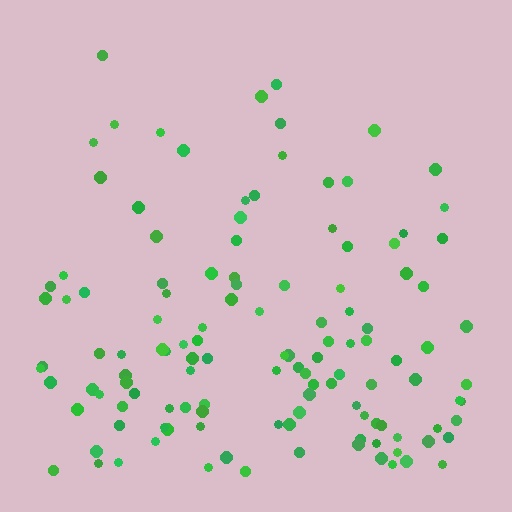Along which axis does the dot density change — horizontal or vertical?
Vertical.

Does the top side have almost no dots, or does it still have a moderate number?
Still a moderate number, just noticeably fewer than the bottom.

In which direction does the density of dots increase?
From top to bottom, with the bottom side densest.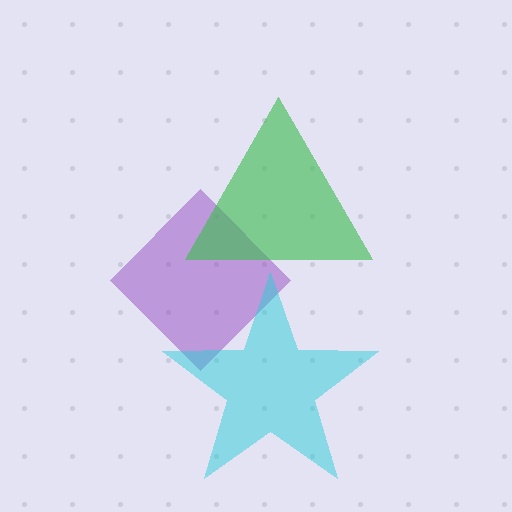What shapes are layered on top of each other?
The layered shapes are: a purple diamond, a cyan star, a green triangle.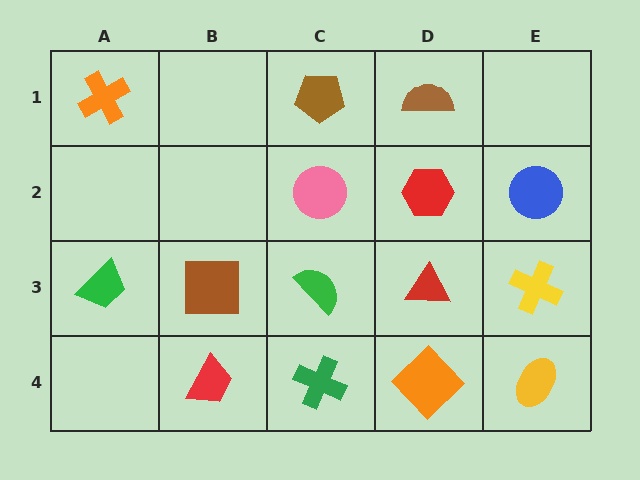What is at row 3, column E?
A yellow cross.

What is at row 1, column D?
A brown semicircle.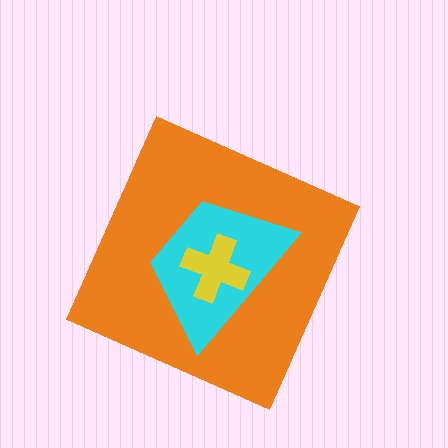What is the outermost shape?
The orange diamond.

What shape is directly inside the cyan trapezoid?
The yellow cross.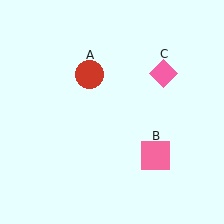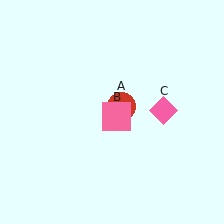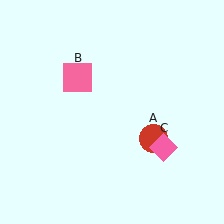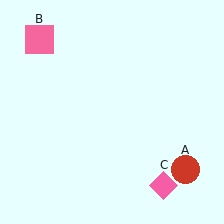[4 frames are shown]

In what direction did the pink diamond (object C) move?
The pink diamond (object C) moved down.